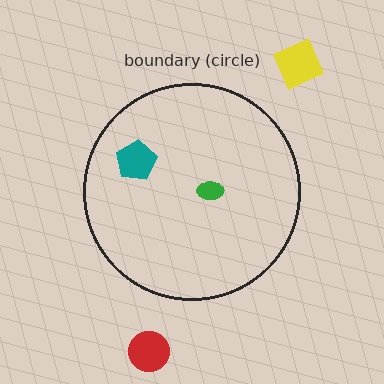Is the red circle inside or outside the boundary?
Outside.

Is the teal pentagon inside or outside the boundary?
Inside.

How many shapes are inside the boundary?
2 inside, 2 outside.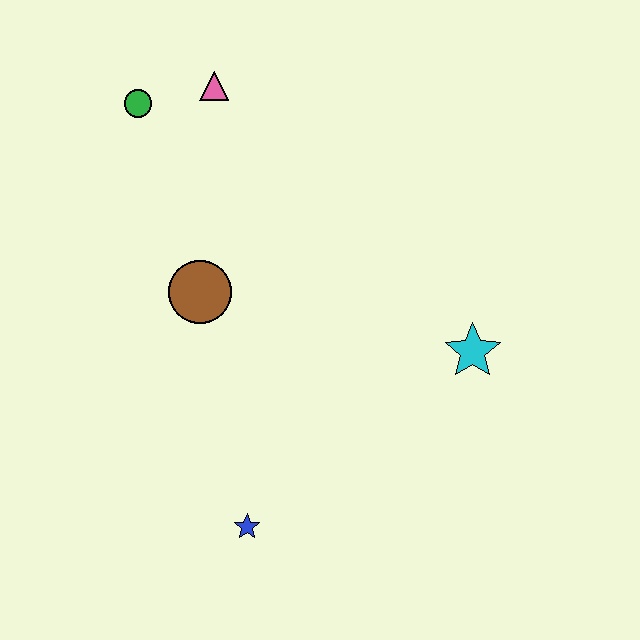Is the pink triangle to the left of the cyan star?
Yes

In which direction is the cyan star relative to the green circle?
The cyan star is to the right of the green circle.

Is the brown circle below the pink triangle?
Yes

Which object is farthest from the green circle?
The blue star is farthest from the green circle.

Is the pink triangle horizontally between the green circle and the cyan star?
Yes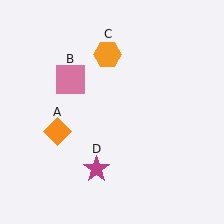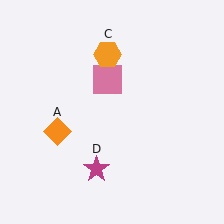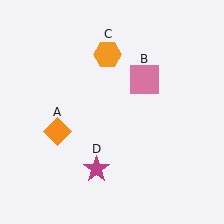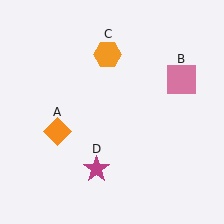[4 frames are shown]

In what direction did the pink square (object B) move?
The pink square (object B) moved right.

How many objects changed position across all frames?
1 object changed position: pink square (object B).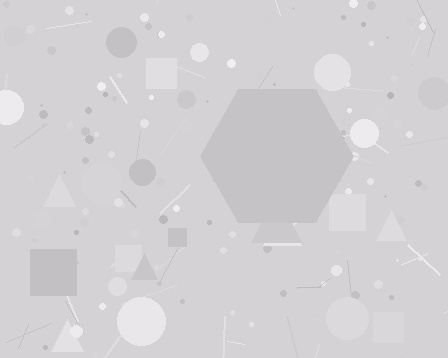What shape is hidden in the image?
A hexagon is hidden in the image.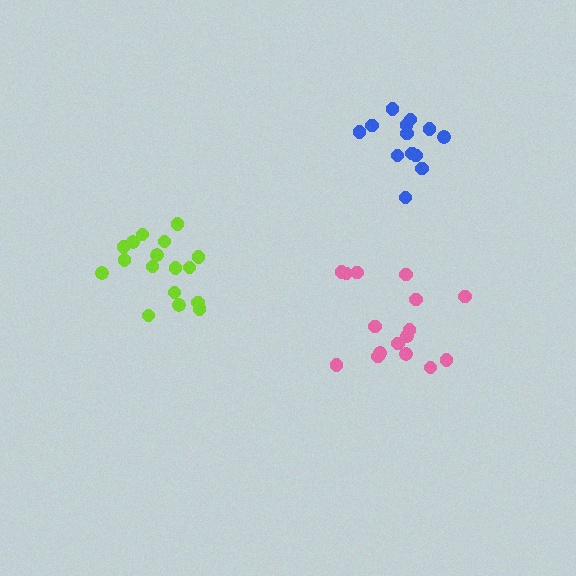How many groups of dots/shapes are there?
There are 3 groups.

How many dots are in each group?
Group 1: 17 dots, Group 2: 16 dots, Group 3: 13 dots (46 total).